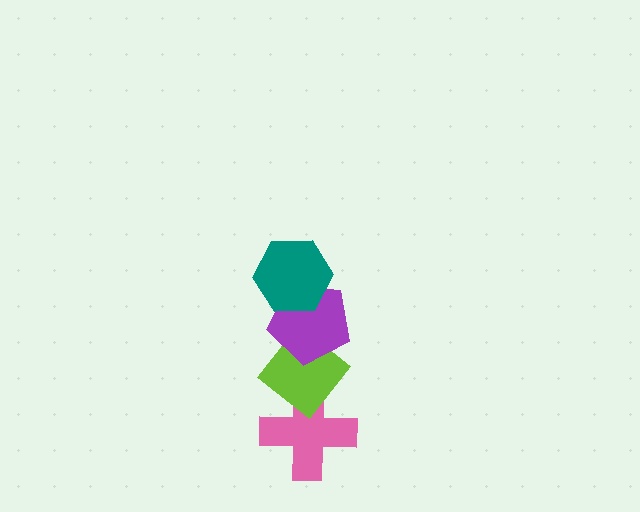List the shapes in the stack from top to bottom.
From top to bottom: the teal hexagon, the purple pentagon, the lime diamond, the pink cross.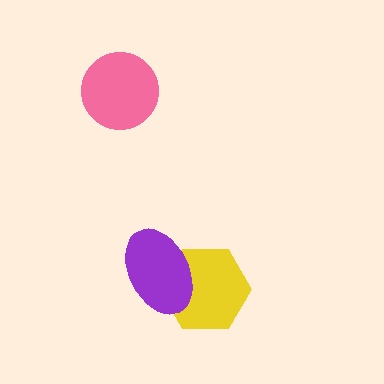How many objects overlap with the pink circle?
0 objects overlap with the pink circle.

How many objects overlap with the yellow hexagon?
1 object overlaps with the yellow hexagon.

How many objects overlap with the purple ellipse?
1 object overlaps with the purple ellipse.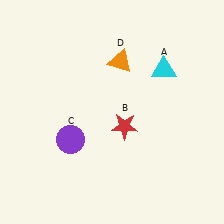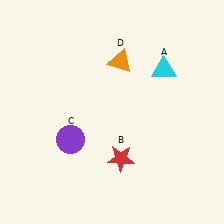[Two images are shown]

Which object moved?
The red star (B) moved down.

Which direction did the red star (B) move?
The red star (B) moved down.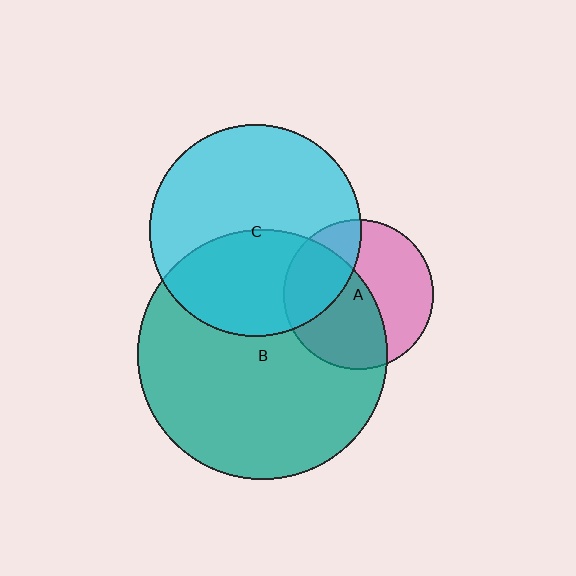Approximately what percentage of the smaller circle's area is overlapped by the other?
Approximately 30%.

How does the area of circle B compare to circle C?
Approximately 1.4 times.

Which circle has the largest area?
Circle B (teal).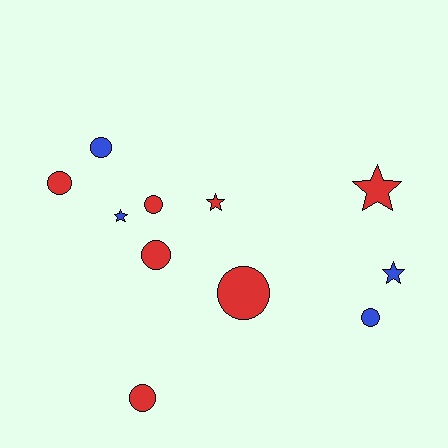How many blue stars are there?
There are 2 blue stars.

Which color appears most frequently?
Red, with 7 objects.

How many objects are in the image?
There are 11 objects.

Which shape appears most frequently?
Circle, with 7 objects.